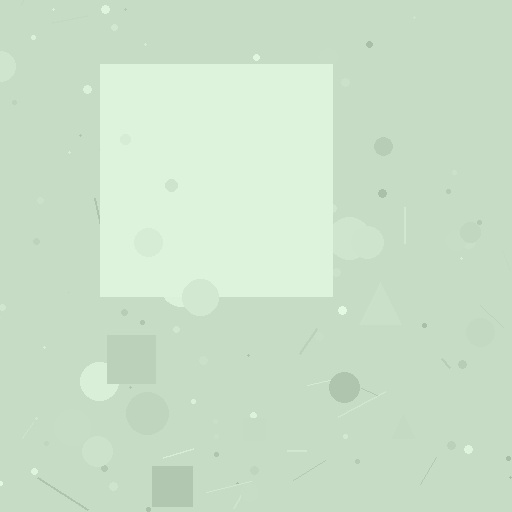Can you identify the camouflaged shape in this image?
The camouflaged shape is a square.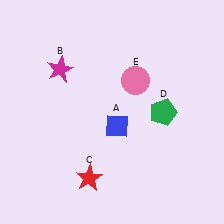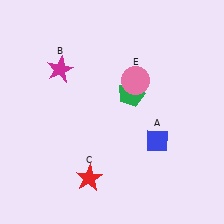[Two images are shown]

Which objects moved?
The objects that moved are: the blue diamond (A), the green pentagon (D).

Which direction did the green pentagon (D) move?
The green pentagon (D) moved left.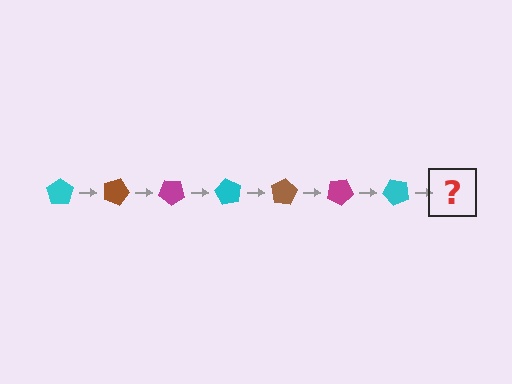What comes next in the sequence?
The next element should be a brown pentagon, rotated 140 degrees from the start.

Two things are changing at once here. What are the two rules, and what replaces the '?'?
The two rules are that it rotates 20 degrees each step and the color cycles through cyan, brown, and magenta. The '?' should be a brown pentagon, rotated 140 degrees from the start.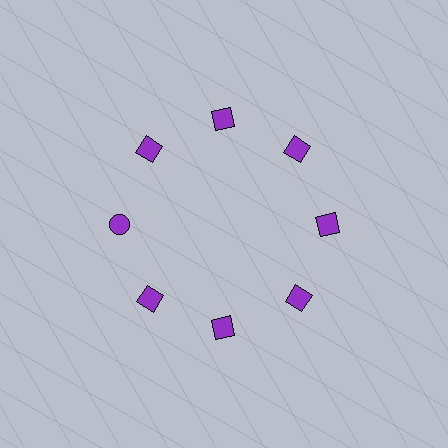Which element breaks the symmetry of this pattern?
The purple circle at roughly the 9 o'clock position breaks the symmetry. All other shapes are purple squares.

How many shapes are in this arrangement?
There are 8 shapes arranged in a ring pattern.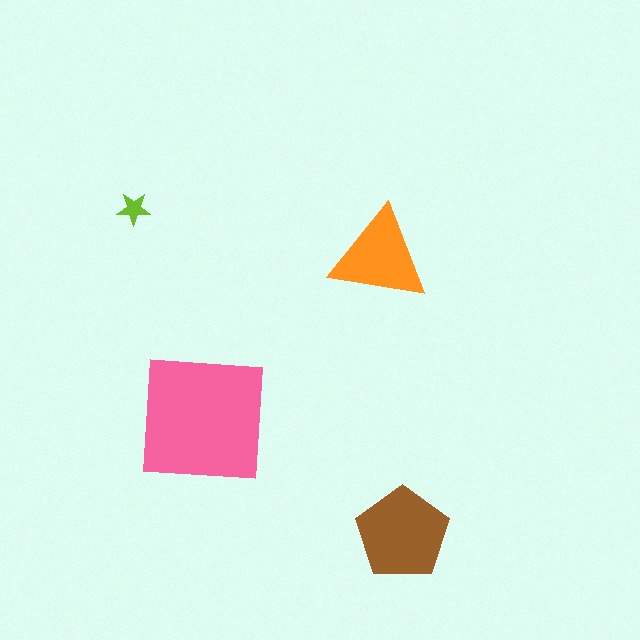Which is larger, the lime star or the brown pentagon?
The brown pentagon.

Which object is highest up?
The lime star is topmost.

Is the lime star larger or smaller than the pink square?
Smaller.